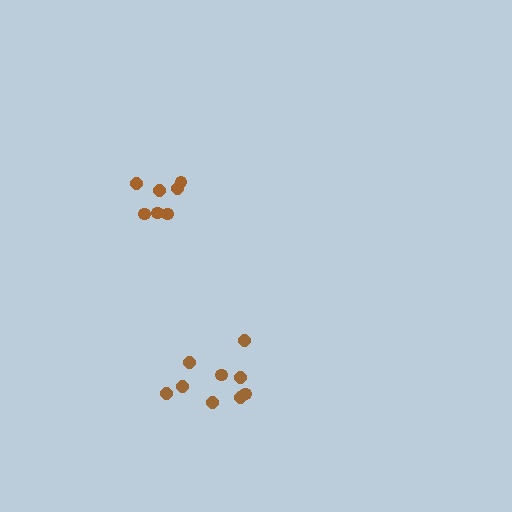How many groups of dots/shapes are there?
There are 2 groups.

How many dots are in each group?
Group 1: 9 dots, Group 2: 7 dots (16 total).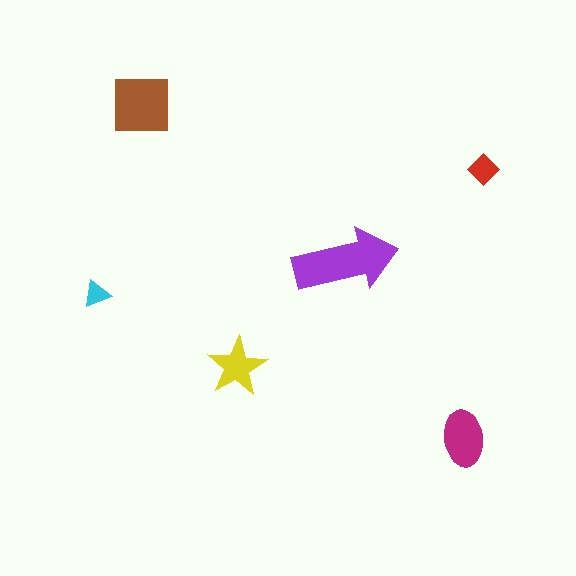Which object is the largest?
The purple arrow.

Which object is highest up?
The brown square is topmost.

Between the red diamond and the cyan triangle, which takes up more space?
The red diamond.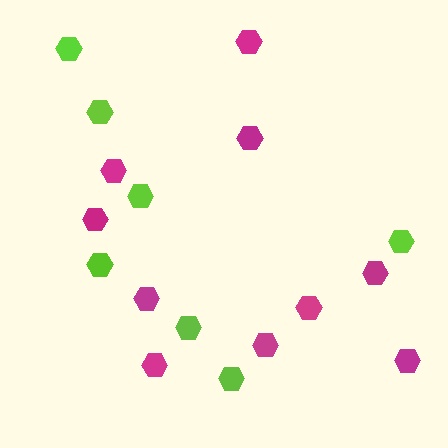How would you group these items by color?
There are 2 groups: one group of lime hexagons (7) and one group of magenta hexagons (10).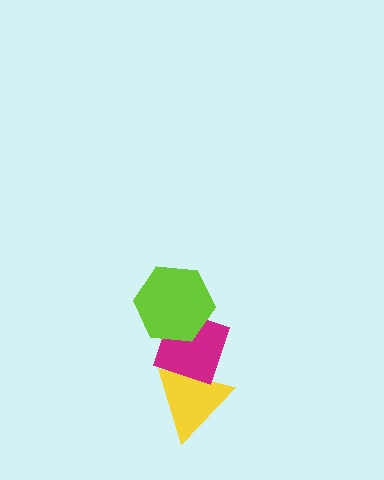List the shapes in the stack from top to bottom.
From top to bottom: the lime hexagon, the magenta diamond, the yellow triangle.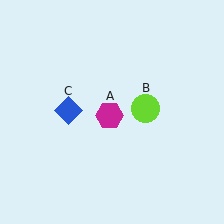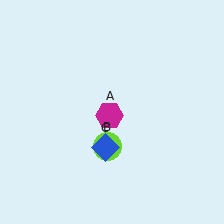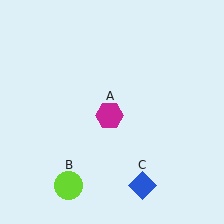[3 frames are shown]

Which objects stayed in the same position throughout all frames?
Magenta hexagon (object A) remained stationary.